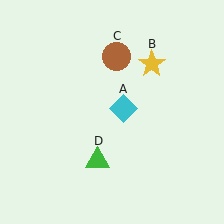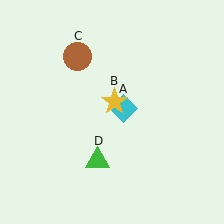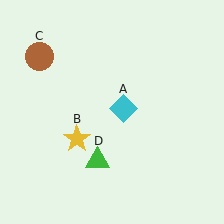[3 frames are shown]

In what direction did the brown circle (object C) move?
The brown circle (object C) moved left.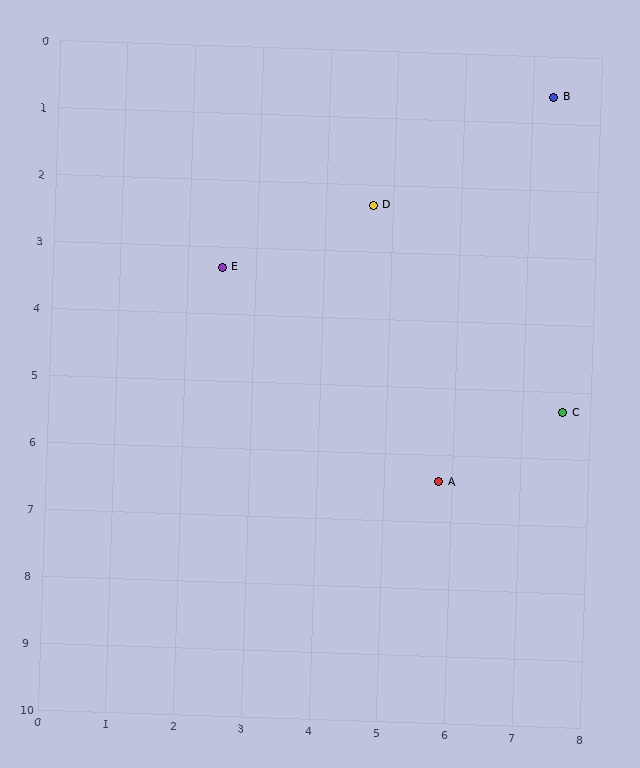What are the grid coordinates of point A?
Point A is at approximately (5.8, 6.4).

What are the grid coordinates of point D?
Point D is at approximately (4.7, 2.3).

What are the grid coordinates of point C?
Point C is at approximately (7.6, 5.3).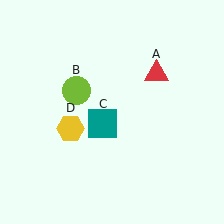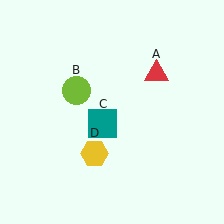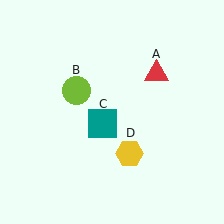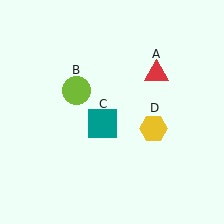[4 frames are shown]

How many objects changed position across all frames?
1 object changed position: yellow hexagon (object D).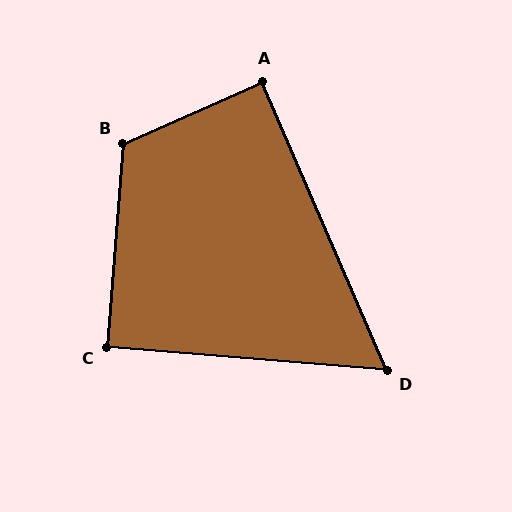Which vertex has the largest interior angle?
B, at approximately 118 degrees.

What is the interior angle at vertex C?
Approximately 90 degrees (approximately right).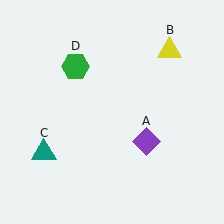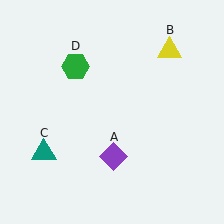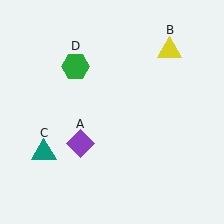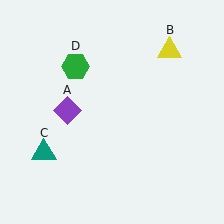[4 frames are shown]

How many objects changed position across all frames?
1 object changed position: purple diamond (object A).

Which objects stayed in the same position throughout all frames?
Yellow triangle (object B) and teal triangle (object C) and green hexagon (object D) remained stationary.